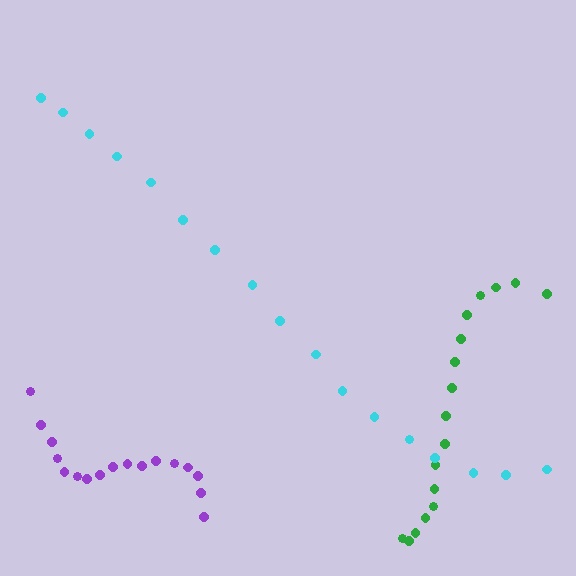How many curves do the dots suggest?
There are 3 distinct paths.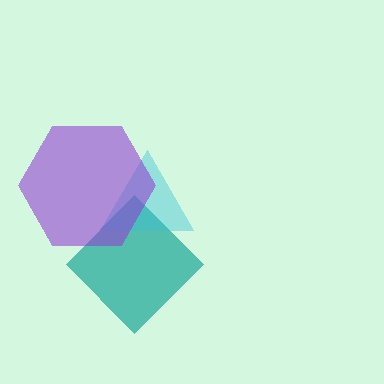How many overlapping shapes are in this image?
There are 3 overlapping shapes in the image.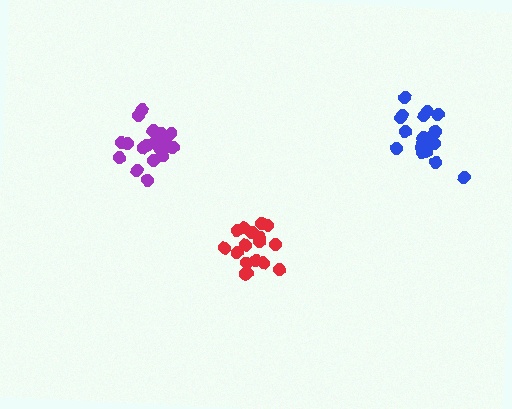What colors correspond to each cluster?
The clusters are colored: blue, purple, red.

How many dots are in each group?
Group 1: 19 dots, Group 2: 19 dots, Group 3: 17 dots (55 total).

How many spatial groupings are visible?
There are 3 spatial groupings.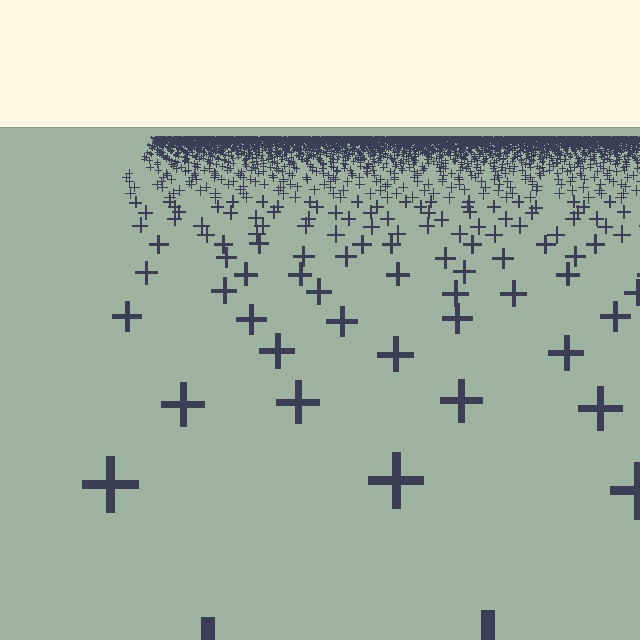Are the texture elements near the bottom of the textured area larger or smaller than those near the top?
Larger. Near the bottom, elements are closer to the viewer and appear at a bigger on-screen size.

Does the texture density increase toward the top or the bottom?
Density increases toward the top.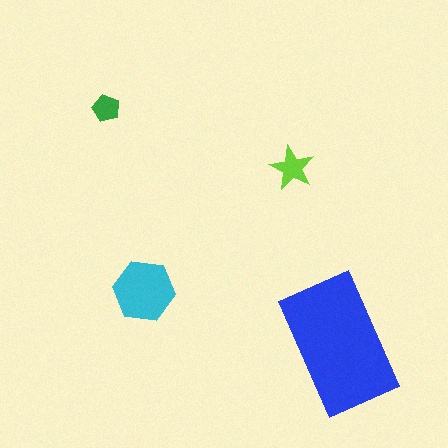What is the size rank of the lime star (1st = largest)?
3rd.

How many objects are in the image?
There are 4 objects in the image.